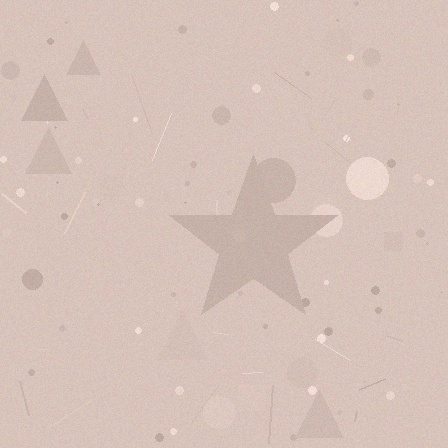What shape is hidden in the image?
A star is hidden in the image.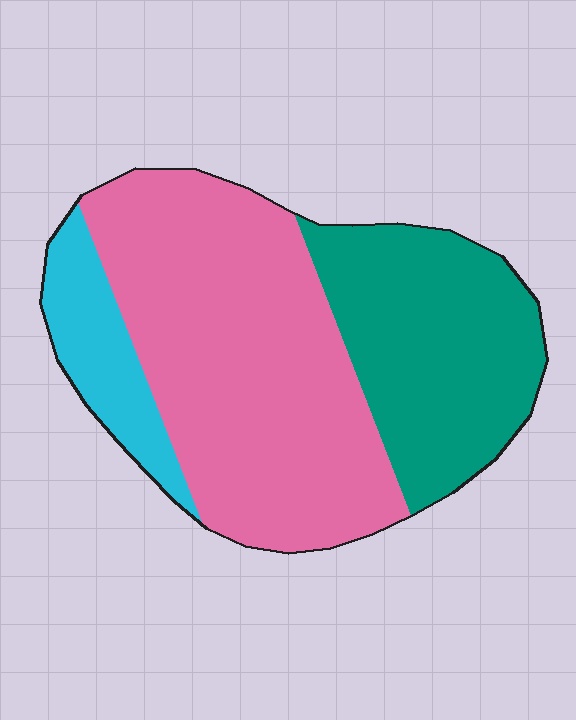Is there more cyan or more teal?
Teal.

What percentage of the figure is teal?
Teal covers about 35% of the figure.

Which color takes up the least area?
Cyan, at roughly 15%.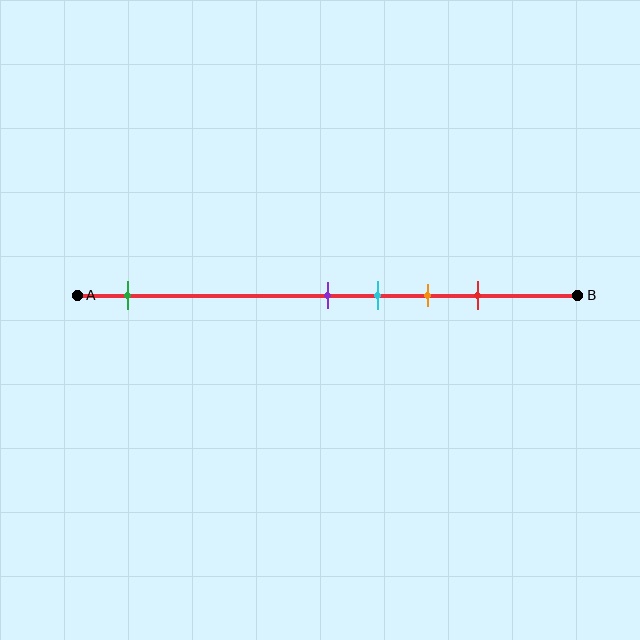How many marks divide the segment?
There are 5 marks dividing the segment.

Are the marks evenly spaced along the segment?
No, the marks are not evenly spaced.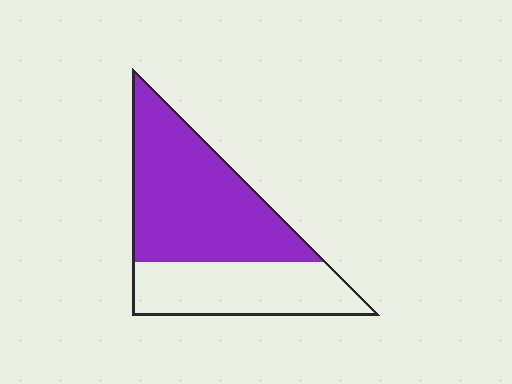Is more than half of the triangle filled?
Yes.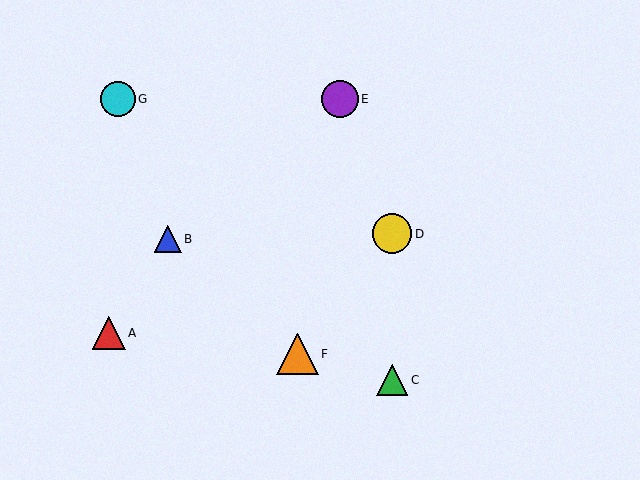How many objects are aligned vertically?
2 objects (C, D) are aligned vertically.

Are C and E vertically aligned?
No, C is at x≈392 and E is at x≈340.